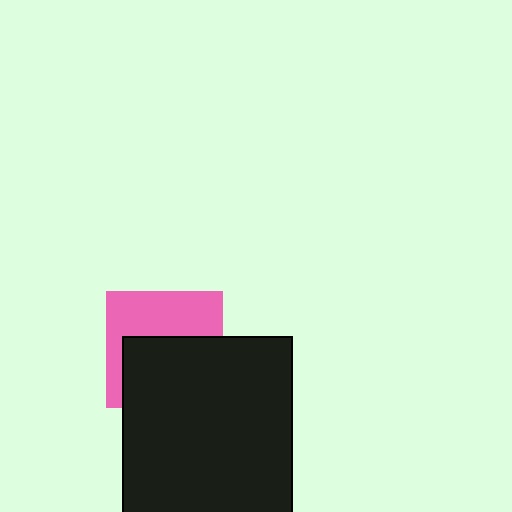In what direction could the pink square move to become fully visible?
The pink square could move up. That would shift it out from behind the black rectangle entirely.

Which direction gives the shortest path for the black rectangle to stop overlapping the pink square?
Moving down gives the shortest separation.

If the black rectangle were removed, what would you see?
You would see the complete pink square.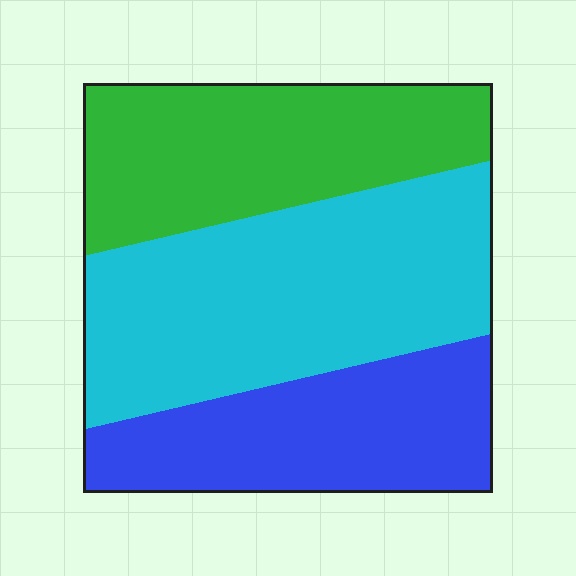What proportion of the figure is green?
Green takes up about one third (1/3) of the figure.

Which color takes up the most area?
Cyan, at roughly 40%.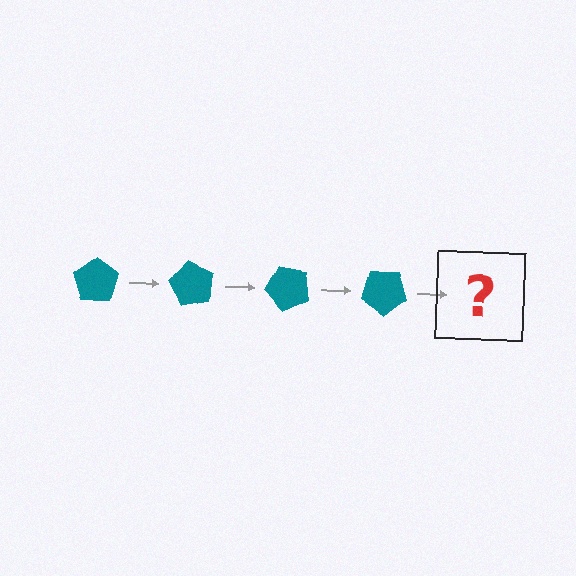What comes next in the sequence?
The next element should be a teal pentagon rotated 240 degrees.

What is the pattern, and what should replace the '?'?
The pattern is that the pentagon rotates 60 degrees each step. The '?' should be a teal pentagon rotated 240 degrees.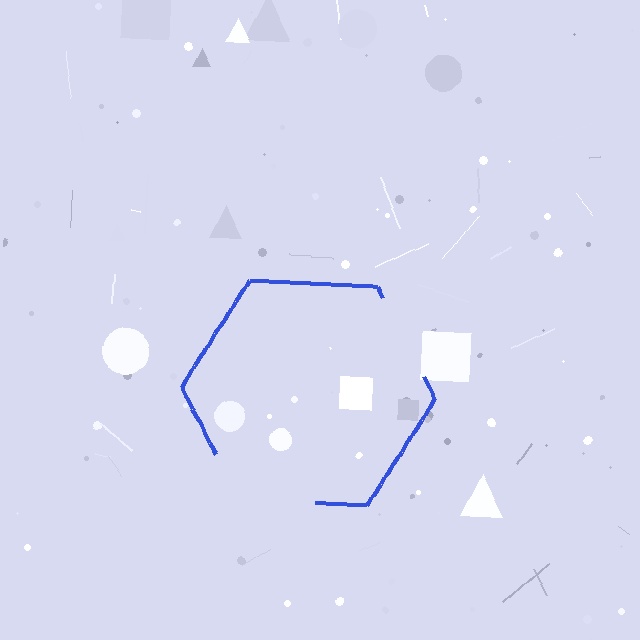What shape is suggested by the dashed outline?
The dashed outline suggests a hexagon.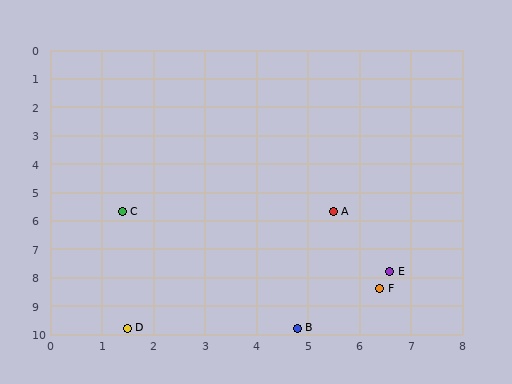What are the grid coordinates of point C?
Point C is at approximately (1.4, 5.7).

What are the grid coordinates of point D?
Point D is at approximately (1.5, 9.8).